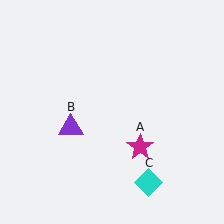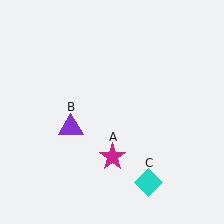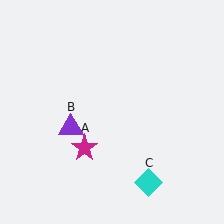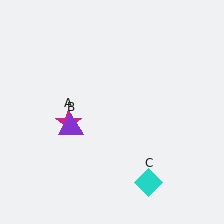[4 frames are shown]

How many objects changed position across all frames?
1 object changed position: magenta star (object A).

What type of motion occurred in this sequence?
The magenta star (object A) rotated clockwise around the center of the scene.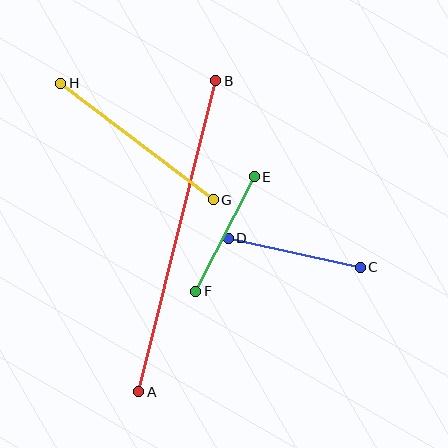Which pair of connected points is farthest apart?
Points A and B are farthest apart.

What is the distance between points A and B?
The distance is approximately 321 pixels.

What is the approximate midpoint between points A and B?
The midpoint is at approximately (177, 236) pixels.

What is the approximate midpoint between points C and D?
The midpoint is at approximately (294, 253) pixels.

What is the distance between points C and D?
The distance is approximately 135 pixels.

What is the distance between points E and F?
The distance is approximately 129 pixels.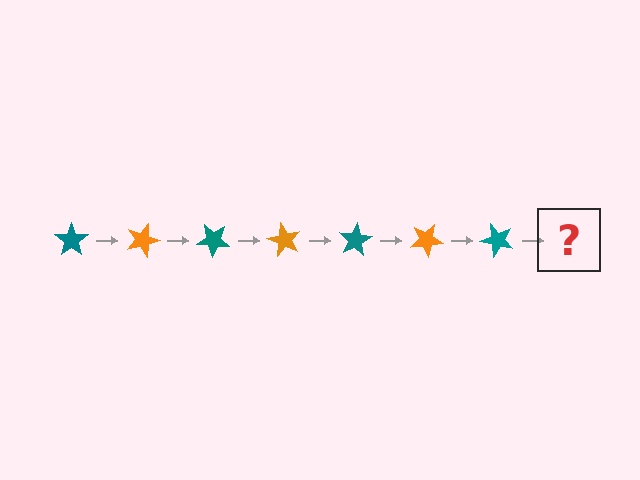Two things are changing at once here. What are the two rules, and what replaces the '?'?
The two rules are that it rotates 20 degrees each step and the color cycles through teal and orange. The '?' should be an orange star, rotated 140 degrees from the start.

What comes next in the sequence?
The next element should be an orange star, rotated 140 degrees from the start.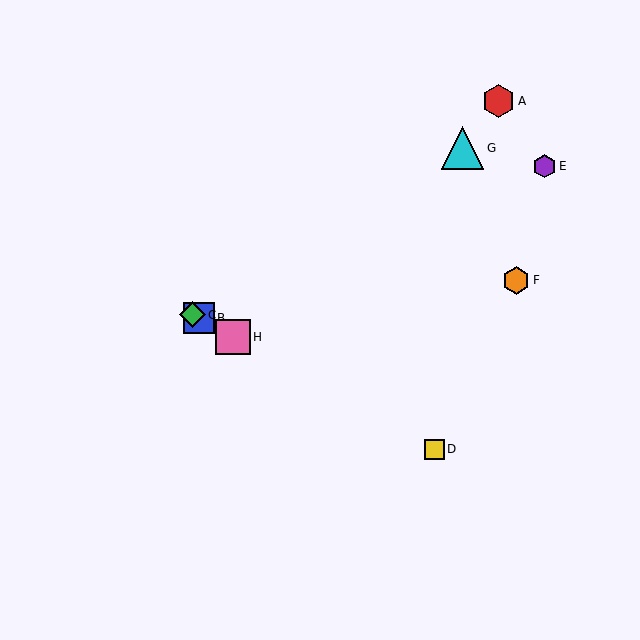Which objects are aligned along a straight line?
Objects B, C, D, H are aligned along a straight line.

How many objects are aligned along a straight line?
4 objects (B, C, D, H) are aligned along a straight line.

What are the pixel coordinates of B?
Object B is at (199, 318).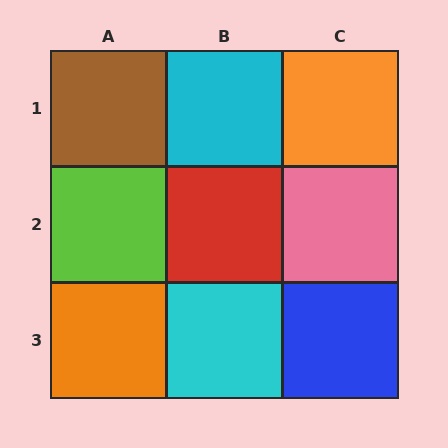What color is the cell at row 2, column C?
Pink.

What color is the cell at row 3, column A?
Orange.